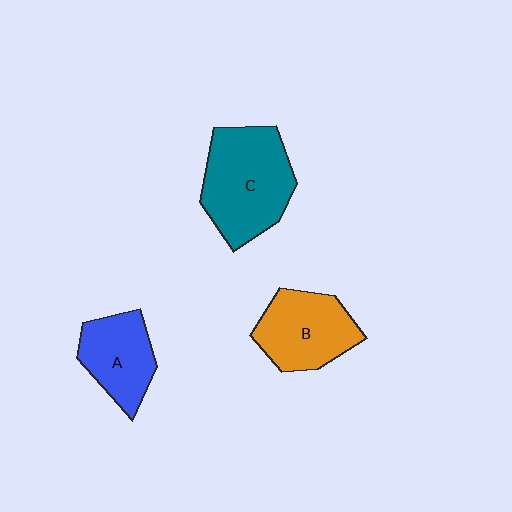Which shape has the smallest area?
Shape A (blue).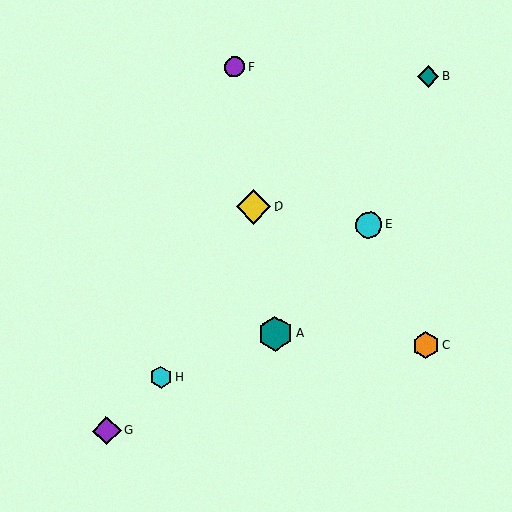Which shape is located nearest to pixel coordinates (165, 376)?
The cyan hexagon (labeled H) at (161, 377) is nearest to that location.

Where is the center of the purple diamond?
The center of the purple diamond is at (107, 431).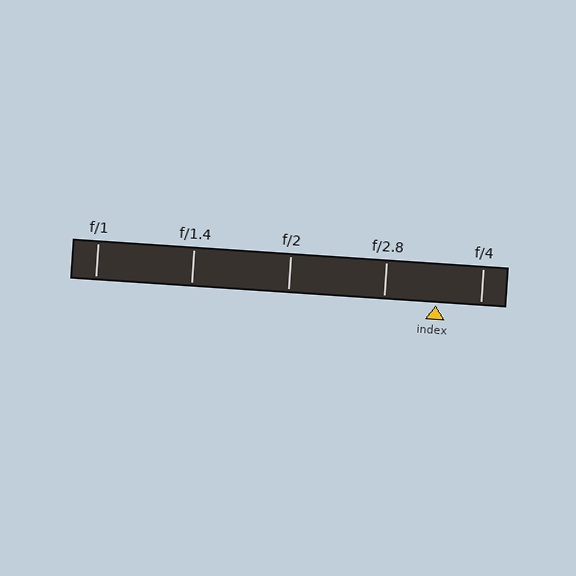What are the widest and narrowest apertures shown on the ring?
The widest aperture shown is f/1 and the narrowest is f/4.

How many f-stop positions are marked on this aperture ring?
There are 5 f-stop positions marked.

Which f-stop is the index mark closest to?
The index mark is closest to f/4.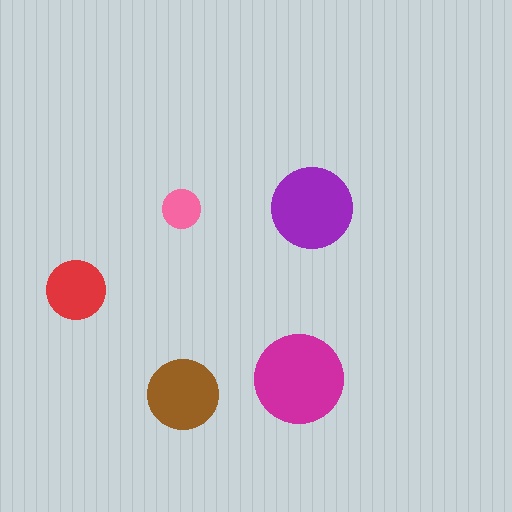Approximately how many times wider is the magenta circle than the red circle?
About 1.5 times wider.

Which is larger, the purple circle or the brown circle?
The purple one.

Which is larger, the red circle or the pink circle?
The red one.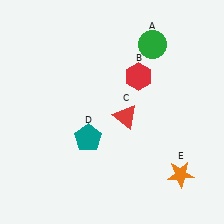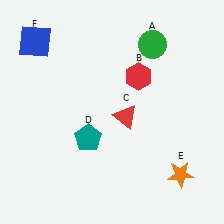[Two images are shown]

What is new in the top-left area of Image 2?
A blue square (F) was added in the top-left area of Image 2.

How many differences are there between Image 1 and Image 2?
There is 1 difference between the two images.